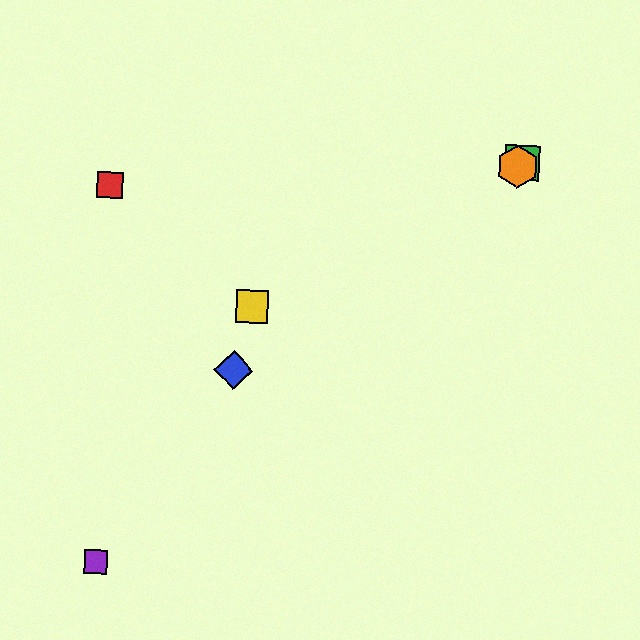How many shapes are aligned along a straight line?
3 shapes (the blue diamond, the green square, the orange hexagon) are aligned along a straight line.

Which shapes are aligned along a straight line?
The blue diamond, the green square, the orange hexagon are aligned along a straight line.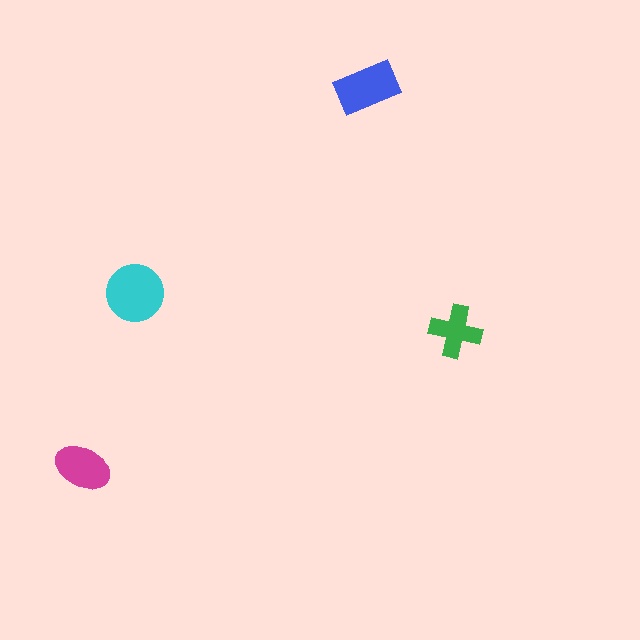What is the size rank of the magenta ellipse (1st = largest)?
3rd.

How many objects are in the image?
There are 4 objects in the image.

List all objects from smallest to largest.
The green cross, the magenta ellipse, the blue rectangle, the cyan circle.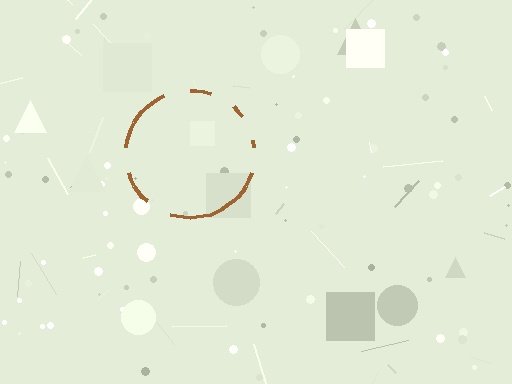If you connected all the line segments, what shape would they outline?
They would outline a circle.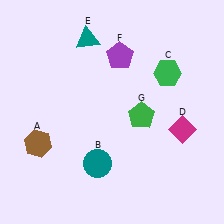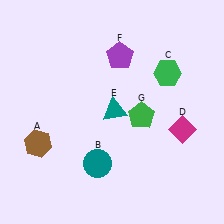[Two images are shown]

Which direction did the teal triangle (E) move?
The teal triangle (E) moved down.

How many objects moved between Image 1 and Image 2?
1 object moved between the two images.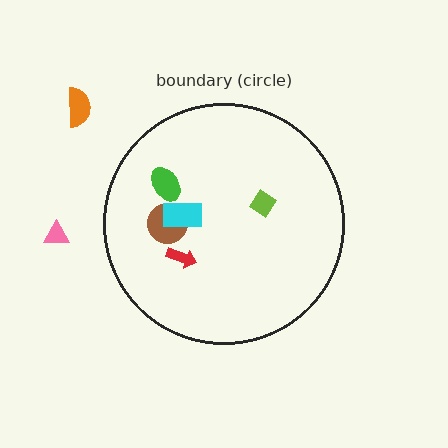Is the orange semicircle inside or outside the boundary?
Outside.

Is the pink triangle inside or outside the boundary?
Outside.